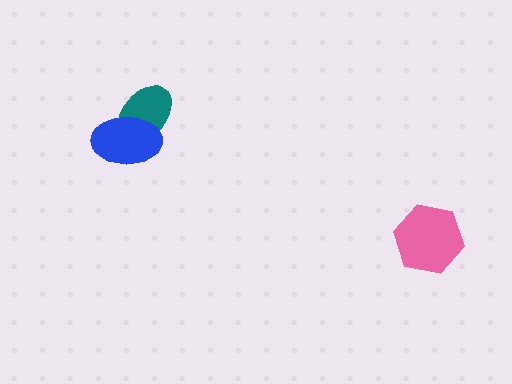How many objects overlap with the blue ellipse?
1 object overlaps with the blue ellipse.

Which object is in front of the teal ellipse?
The blue ellipse is in front of the teal ellipse.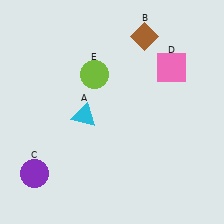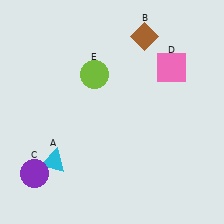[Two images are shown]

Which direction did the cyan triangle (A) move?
The cyan triangle (A) moved down.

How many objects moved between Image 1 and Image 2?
1 object moved between the two images.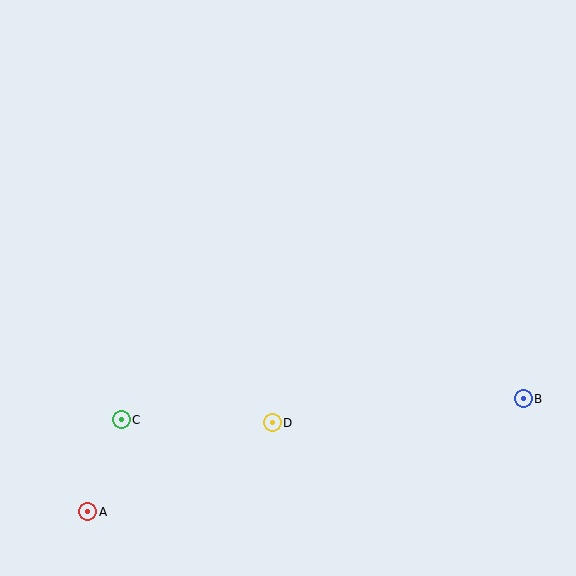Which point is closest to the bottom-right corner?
Point B is closest to the bottom-right corner.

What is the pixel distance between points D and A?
The distance between D and A is 205 pixels.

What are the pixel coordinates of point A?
Point A is at (88, 512).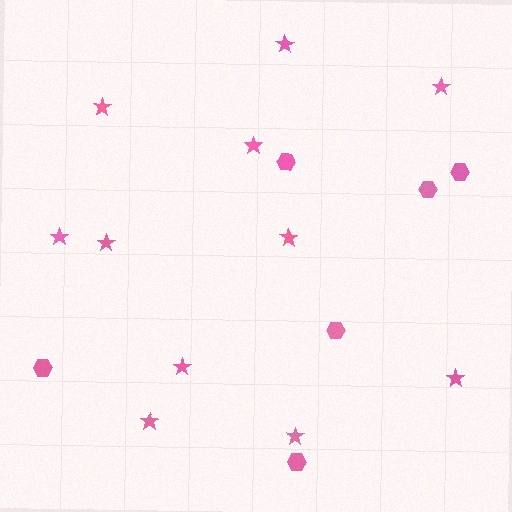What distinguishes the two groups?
There are 2 groups: one group of hexagons (6) and one group of stars (11).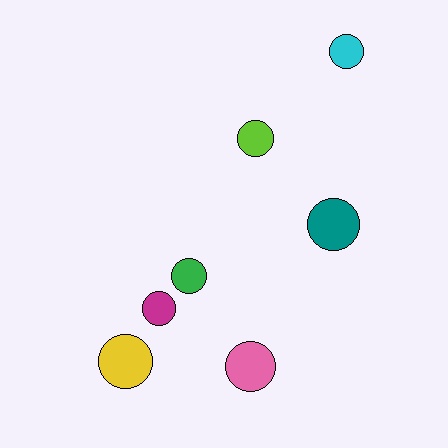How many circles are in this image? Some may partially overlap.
There are 7 circles.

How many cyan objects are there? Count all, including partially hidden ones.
There is 1 cyan object.